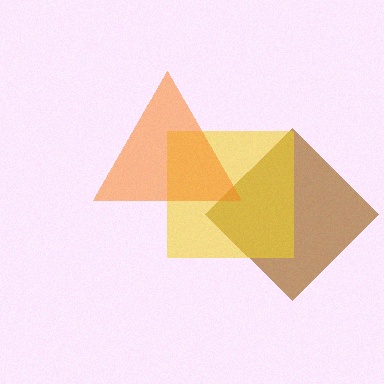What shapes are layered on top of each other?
The layered shapes are: a brown diamond, a yellow square, an orange triangle.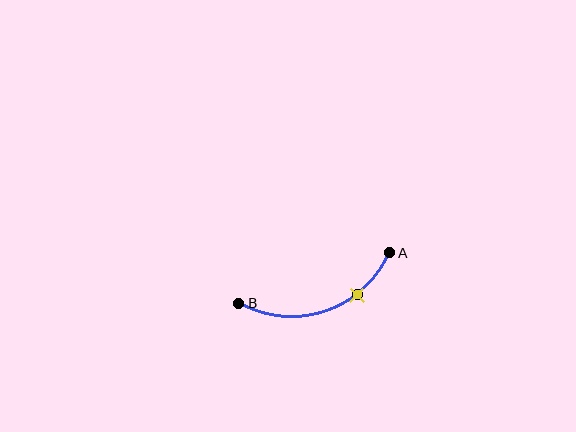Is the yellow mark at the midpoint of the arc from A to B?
No. The yellow mark lies on the arc but is closer to endpoint A. The arc midpoint would be at the point on the curve equidistant along the arc from both A and B.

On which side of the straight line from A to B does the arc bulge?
The arc bulges below the straight line connecting A and B.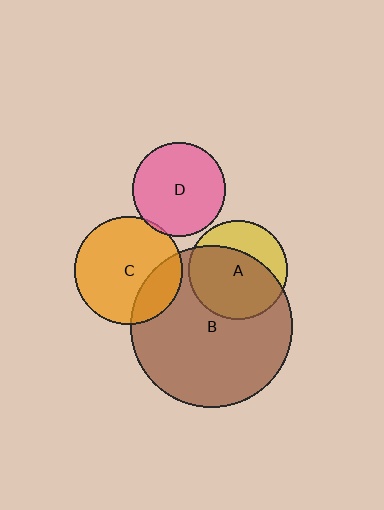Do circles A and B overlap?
Yes.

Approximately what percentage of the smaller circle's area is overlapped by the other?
Approximately 65%.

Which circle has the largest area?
Circle B (brown).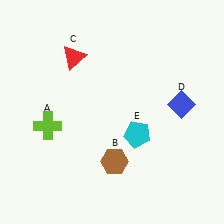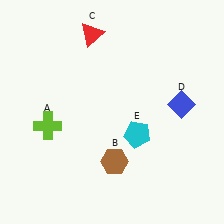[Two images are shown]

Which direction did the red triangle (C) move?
The red triangle (C) moved up.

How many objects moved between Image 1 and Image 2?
1 object moved between the two images.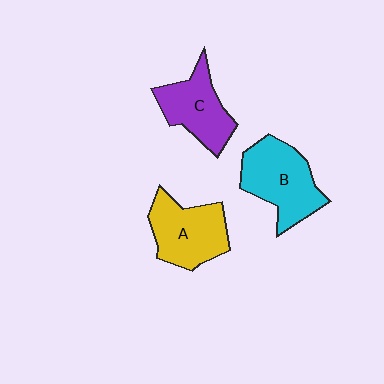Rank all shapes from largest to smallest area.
From largest to smallest: B (cyan), A (yellow), C (purple).